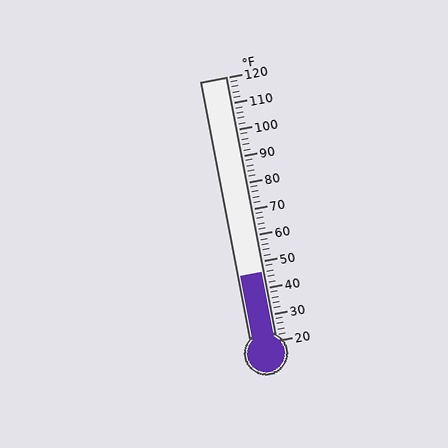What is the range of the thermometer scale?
The thermometer scale ranges from 20°F to 120°F.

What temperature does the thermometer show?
The thermometer shows approximately 46°F.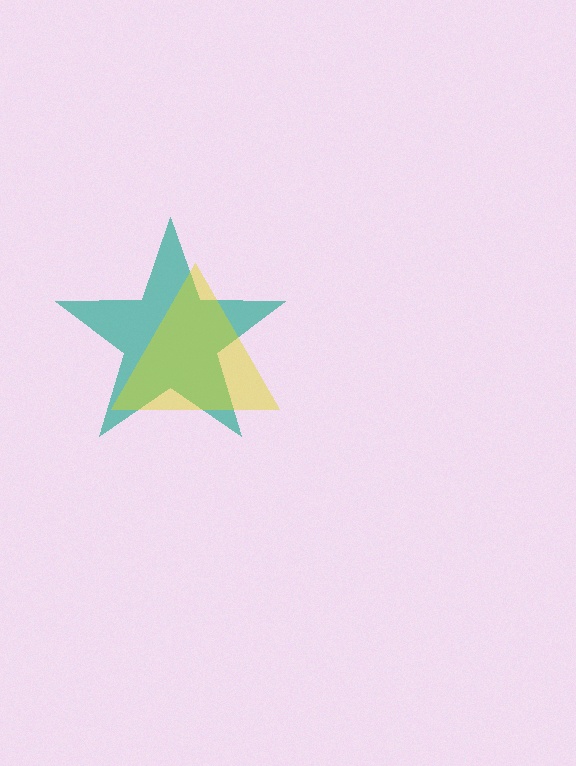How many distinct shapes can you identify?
There are 2 distinct shapes: a teal star, a yellow triangle.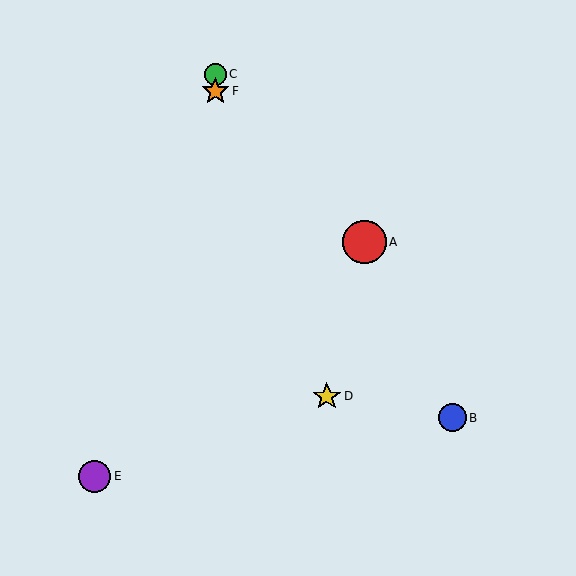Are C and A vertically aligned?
No, C is at x≈215 and A is at x≈365.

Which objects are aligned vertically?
Objects C, F are aligned vertically.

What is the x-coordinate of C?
Object C is at x≈215.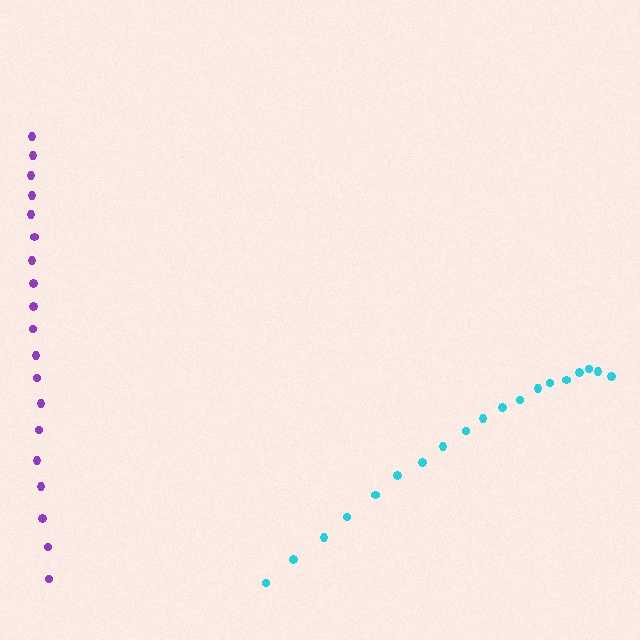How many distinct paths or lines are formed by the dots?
There are 2 distinct paths.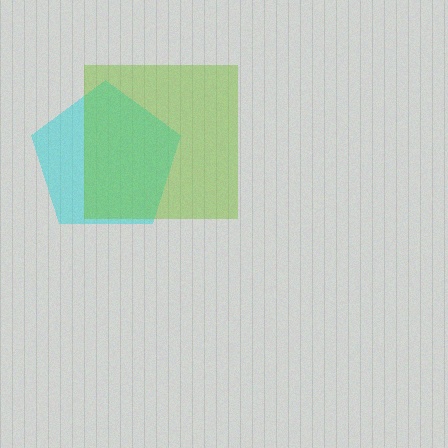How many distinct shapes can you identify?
There are 2 distinct shapes: a cyan pentagon, a lime square.